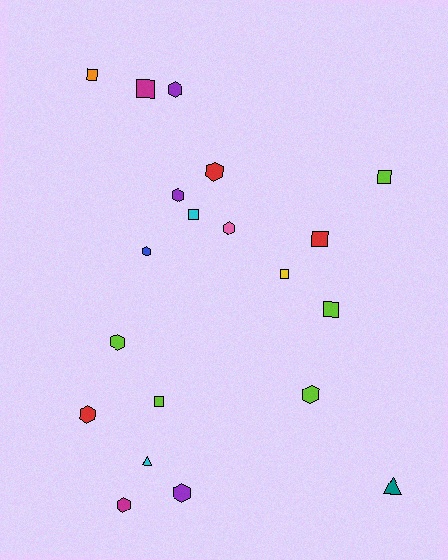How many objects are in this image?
There are 20 objects.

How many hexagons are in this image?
There are 10 hexagons.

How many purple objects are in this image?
There are 3 purple objects.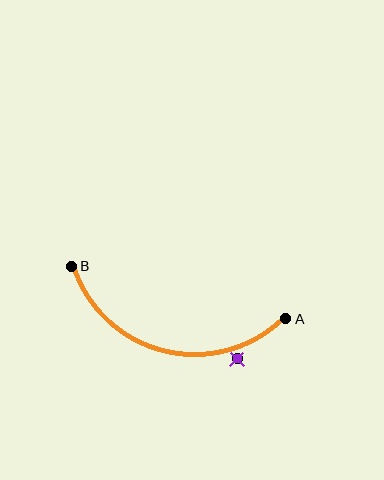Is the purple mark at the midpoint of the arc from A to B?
No — the purple mark does not lie on the arc at all. It sits slightly outside the curve.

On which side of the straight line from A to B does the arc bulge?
The arc bulges below the straight line connecting A and B.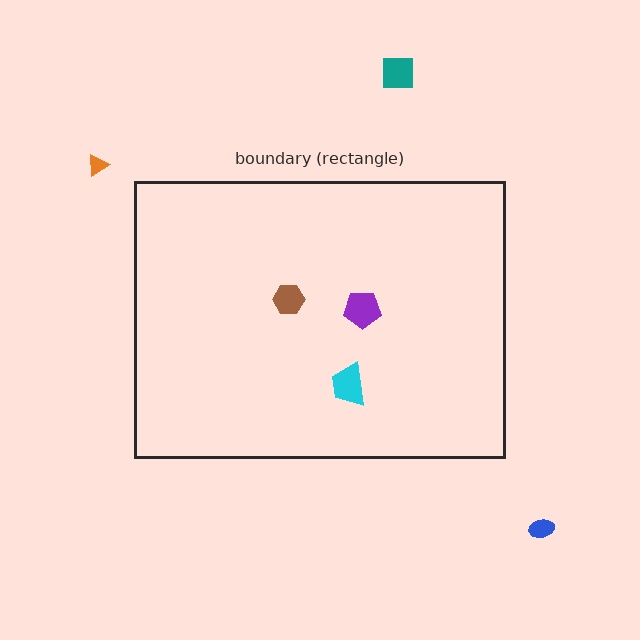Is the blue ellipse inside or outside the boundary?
Outside.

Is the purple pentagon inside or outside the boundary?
Inside.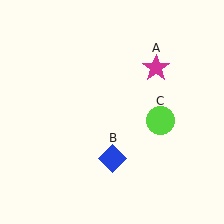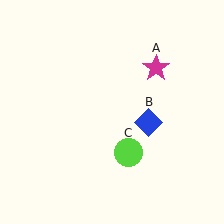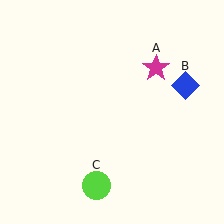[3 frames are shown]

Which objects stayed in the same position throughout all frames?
Magenta star (object A) remained stationary.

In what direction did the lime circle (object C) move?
The lime circle (object C) moved down and to the left.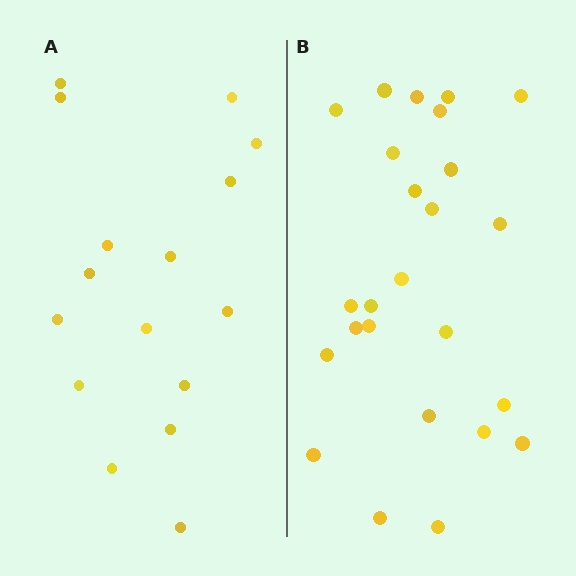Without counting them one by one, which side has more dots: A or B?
Region B (the right region) has more dots.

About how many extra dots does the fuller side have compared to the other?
Region B has roughly 8 or so more dots than region A.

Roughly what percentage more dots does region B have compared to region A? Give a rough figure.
About 55% more.